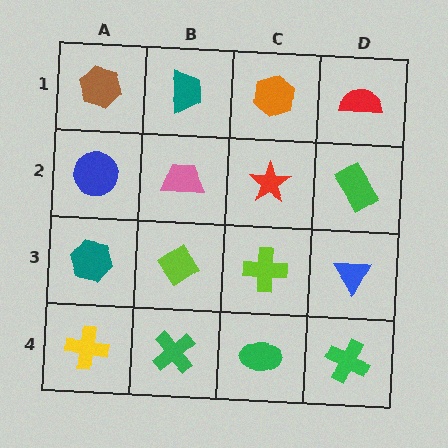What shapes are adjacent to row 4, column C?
A lime cross (row 3, column C), a green cross (row 4, column B), a green cross (row 4, column D).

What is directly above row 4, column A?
A teal hexagon.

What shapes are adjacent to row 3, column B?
A pink trapezoid (row 2, column B), a green cross (row 4, column B), a teal hexagon (row 3, column A), a lime cross (row 3, column C).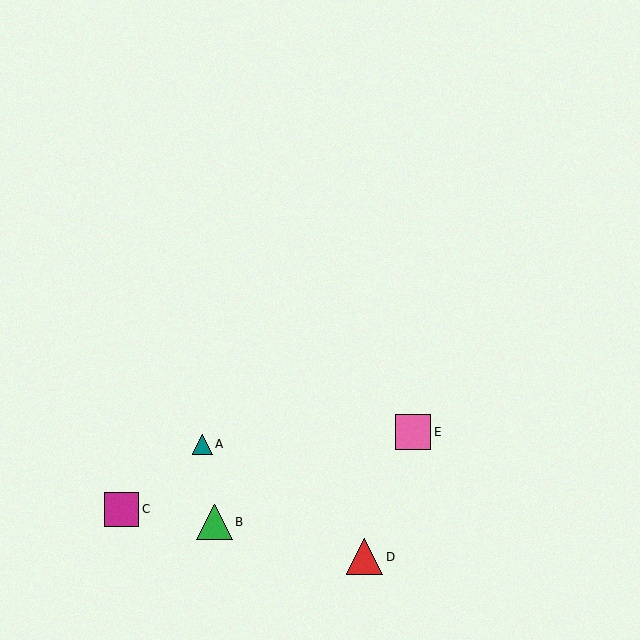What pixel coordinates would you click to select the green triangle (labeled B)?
Click at (214, 522) to select the green triangle B.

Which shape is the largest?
The red triangle (labeled D) is the largest.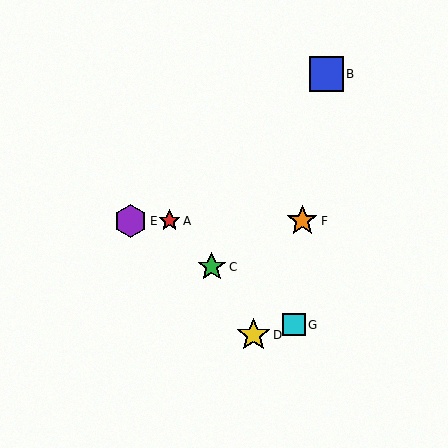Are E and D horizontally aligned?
No, E is at y≈221 and D is at y≈335.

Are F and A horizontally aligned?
Yes, both are at y≈221.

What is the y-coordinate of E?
Object E is at y≈221.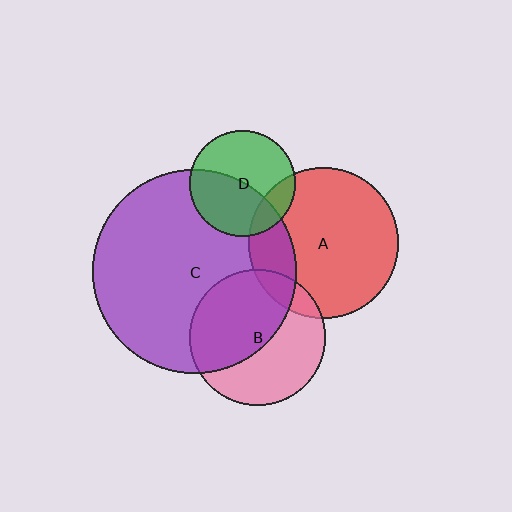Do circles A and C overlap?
Yes.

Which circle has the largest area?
Circle C (purple).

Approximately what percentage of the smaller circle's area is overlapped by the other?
Approximately 20%.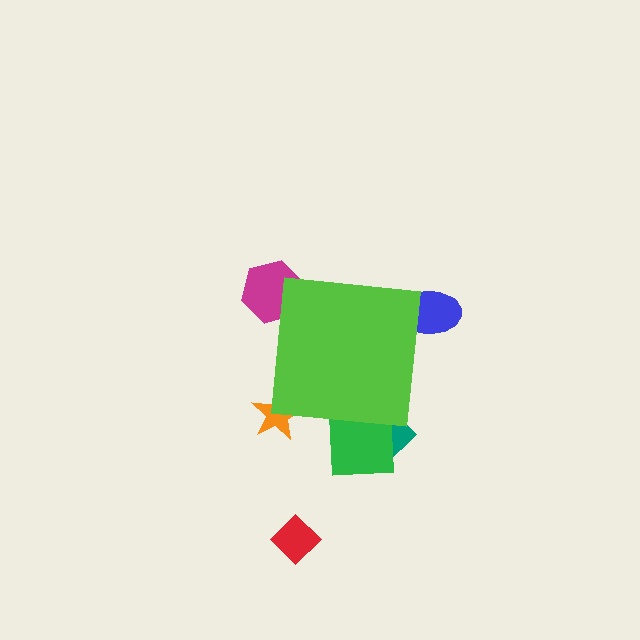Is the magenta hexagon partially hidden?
Yes, the magenta hexagon is partially hidden behind the lime square.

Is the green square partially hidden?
Yes, the green square is partially hidden behind the lime square.